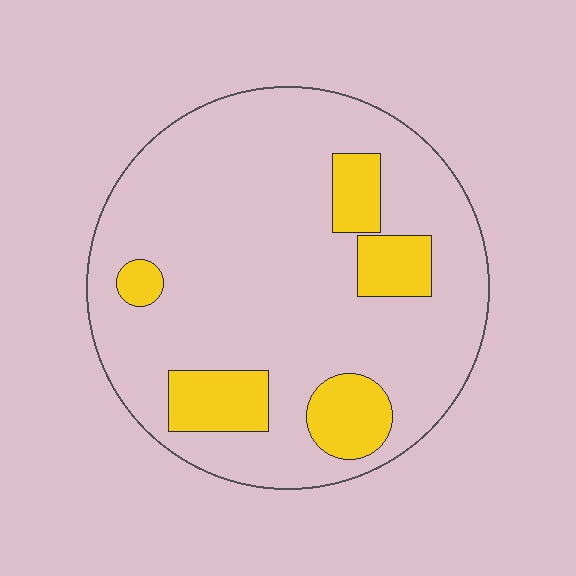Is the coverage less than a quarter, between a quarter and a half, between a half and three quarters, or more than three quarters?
Less than a quarter.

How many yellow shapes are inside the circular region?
5.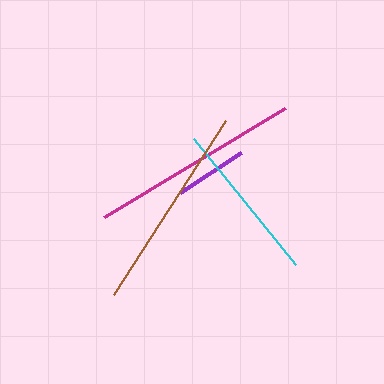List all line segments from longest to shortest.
From longest to shortest: magenta, brown, cyan, purple.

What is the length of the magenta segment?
The magenta segment is approximately 212 pixels long.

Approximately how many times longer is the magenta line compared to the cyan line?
The magenta line is approximately 1.3 times the length of the cyan line.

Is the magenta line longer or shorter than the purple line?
The magenta line is longer than the purple line.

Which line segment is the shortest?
The purple line is the shortest at approximately 73 pixels.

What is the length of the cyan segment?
The cyan segment is approximately 163 pixels long.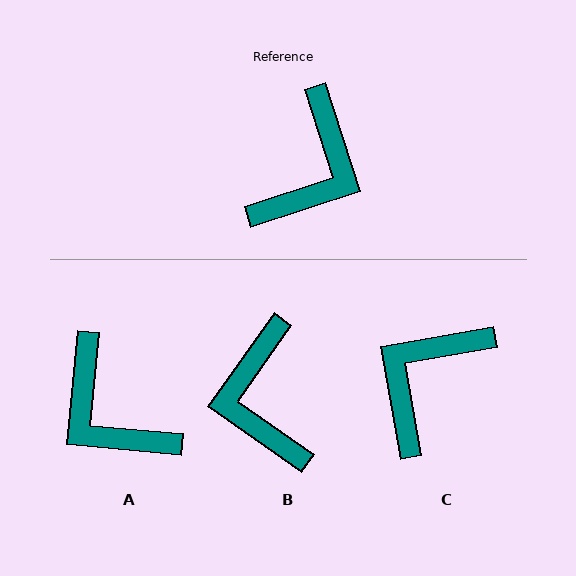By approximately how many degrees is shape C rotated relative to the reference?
Approximately 172 degrees counter-clockwise.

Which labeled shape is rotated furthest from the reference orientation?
C, about 172 degrees away.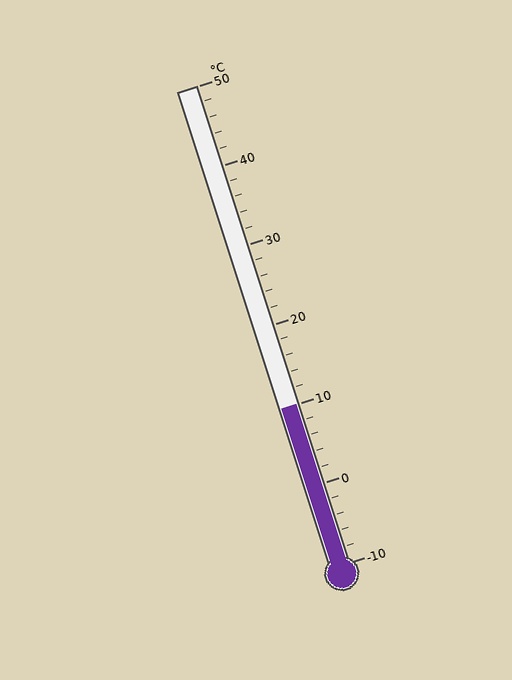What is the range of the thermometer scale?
The thermometer scale ranges from -10°C to 50°C.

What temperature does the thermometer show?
The thermometer shows approximately 10°C.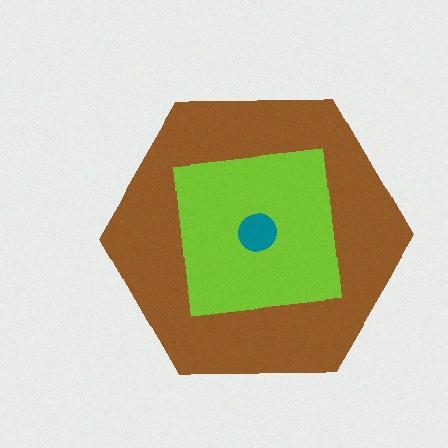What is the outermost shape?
The brown hexagon.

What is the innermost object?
The teal circle.